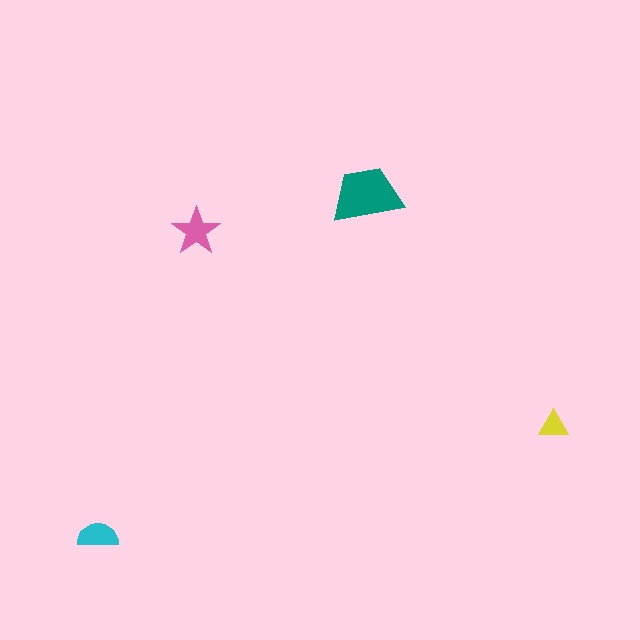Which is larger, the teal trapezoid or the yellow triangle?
The teal trapezoid.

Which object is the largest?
The teal trapezoid.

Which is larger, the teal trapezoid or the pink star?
The teal trapezoid.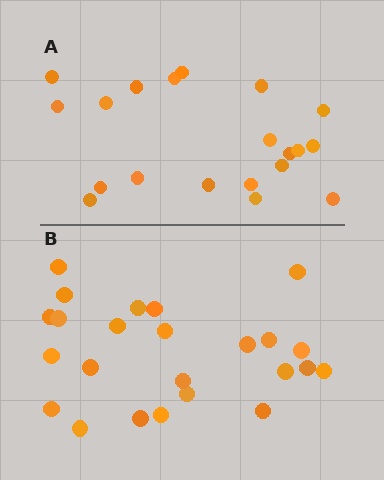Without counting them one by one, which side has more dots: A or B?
Region B (the bottom region) has more dots.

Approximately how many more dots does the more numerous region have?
Region B has about 4 more dots than region A.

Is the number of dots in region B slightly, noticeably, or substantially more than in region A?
Region B has only slightly more — the two regions are fairly close. The ratio is roughly 1.2 to 1.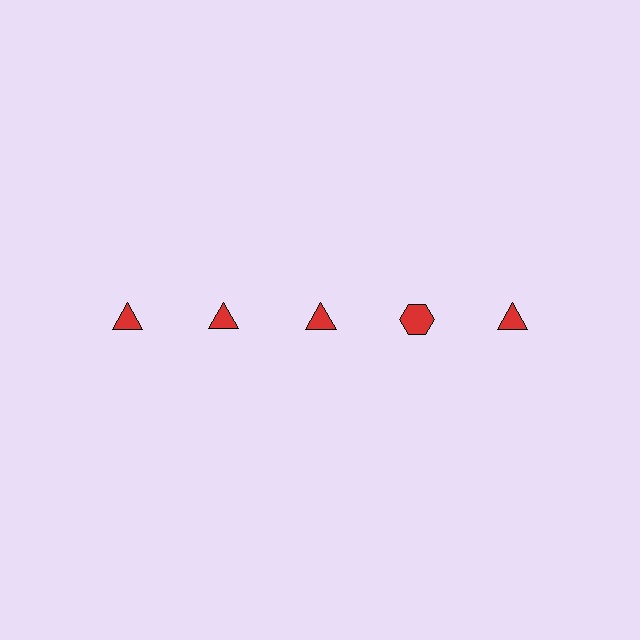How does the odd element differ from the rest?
It has a different shape: hexagon instead of triangle.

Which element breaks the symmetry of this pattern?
The red hexagon in the top row, second from right column breaks the symmetry. All other shapes are red triangles.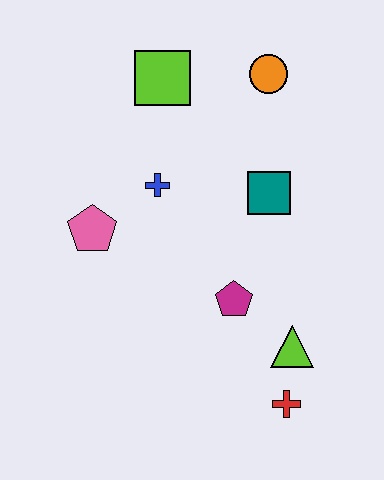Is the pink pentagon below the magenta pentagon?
No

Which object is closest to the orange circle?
The lime square is closest to the orange circle.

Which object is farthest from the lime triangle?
The lime square is farthest from the lime triangle.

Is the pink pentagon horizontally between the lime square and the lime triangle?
No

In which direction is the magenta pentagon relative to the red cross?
The magenta pentagon is above the red cross.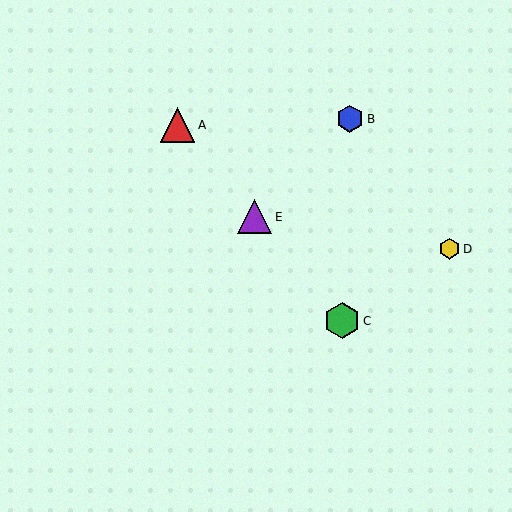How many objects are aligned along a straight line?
3 objects (A, C, E) are aligned along a straight line.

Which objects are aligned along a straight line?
Objects A, C, E are aligned along a straight line.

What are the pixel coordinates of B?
Object B is at (350, 119).